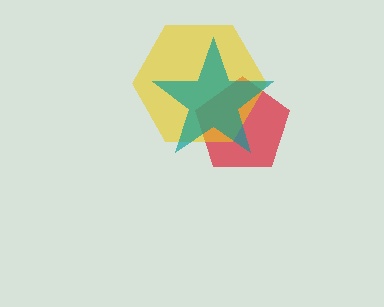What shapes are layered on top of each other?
The layered shapes are: a red pentagon, a yellow hexagon, a teal star.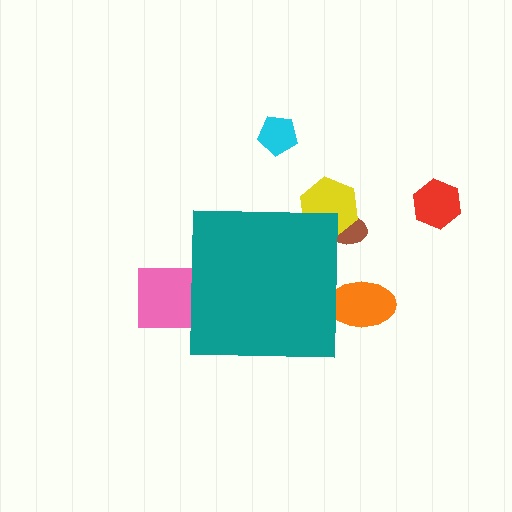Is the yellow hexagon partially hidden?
Yes, the yellow hexagon is partially hidden behind the teal square.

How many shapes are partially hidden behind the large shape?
4 shapes are partially hidden.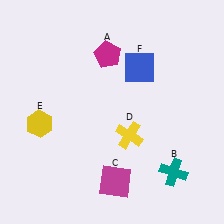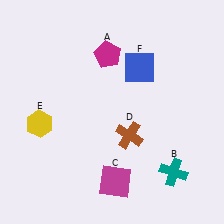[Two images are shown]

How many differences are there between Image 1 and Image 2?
There is 1 difference between the two images.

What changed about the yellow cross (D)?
In Image 1, D is yellow. In Image 2, it changed to brown.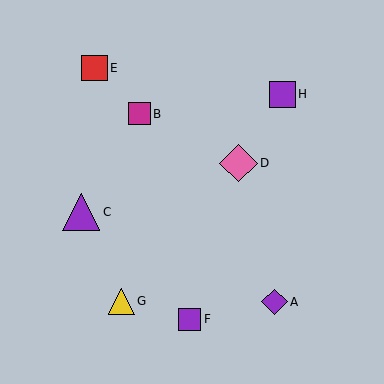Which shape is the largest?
The purple triangle (labeled C) is the largest.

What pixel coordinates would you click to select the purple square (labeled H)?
Click at (282, 94) to select the purple square H.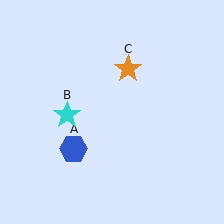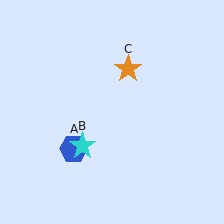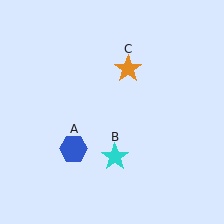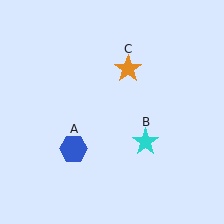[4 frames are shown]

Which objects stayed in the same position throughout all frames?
Blue hexagon (object A) and orange star (object C) remained stationary.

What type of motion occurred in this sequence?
The cyan star (object B) rotated counterclockwise around the center of the scene.